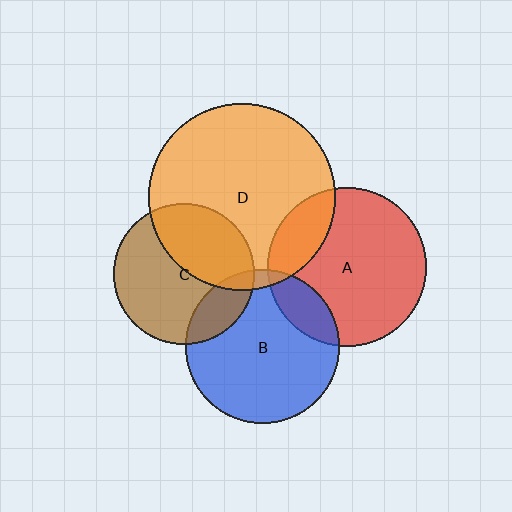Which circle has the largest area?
Circle D (orange).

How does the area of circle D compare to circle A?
Approximately 1.4 times.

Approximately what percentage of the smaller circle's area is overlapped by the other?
Approximately 40%.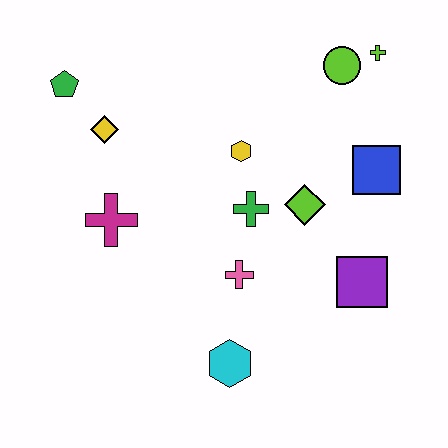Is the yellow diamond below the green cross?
No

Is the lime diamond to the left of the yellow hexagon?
No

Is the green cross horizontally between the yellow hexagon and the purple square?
Yes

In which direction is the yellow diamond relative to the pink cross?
The yellow diamond is above the pink cross.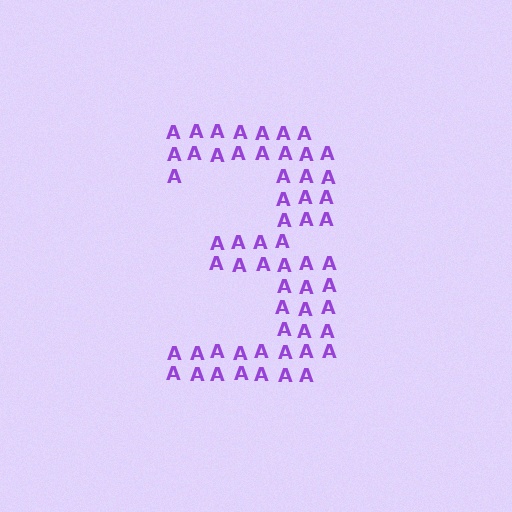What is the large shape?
The large shape is the digit 3.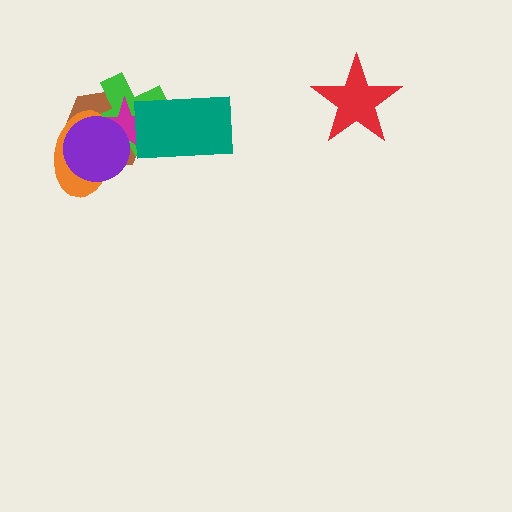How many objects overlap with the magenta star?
5 objects overlap with the magenta star.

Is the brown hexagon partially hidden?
Yes, it is partially covered by another shape.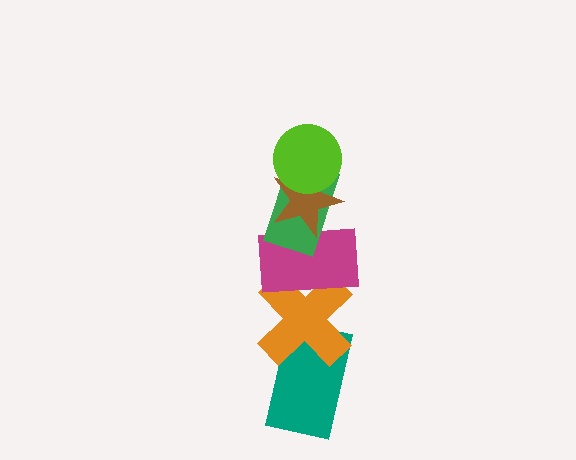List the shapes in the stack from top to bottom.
From top to bottom: the lime circle, the brown star, the green rectangle, the magenta rectangle, the orange cross, the teal rectangle.